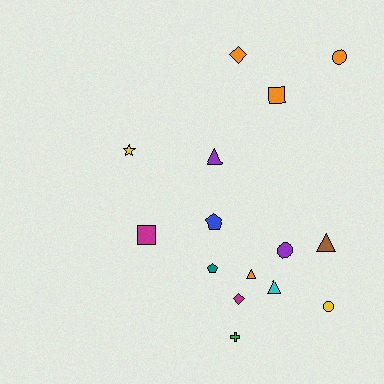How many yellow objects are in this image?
There are 2 yellow objects.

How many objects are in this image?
There are 15 objects.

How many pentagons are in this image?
There are 2 pentagons.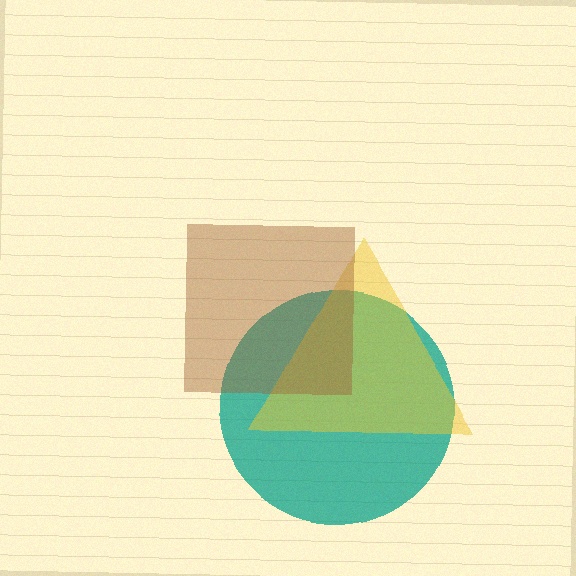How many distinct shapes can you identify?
There are 3 distinct shapes: a teal circle, a yellow triangle, a brown square.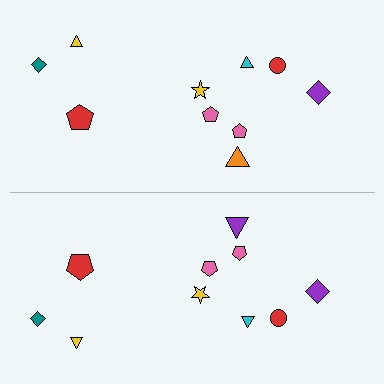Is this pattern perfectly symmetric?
No, the pattern is not perfectly symmetric. The purple triangle on the bottom side breaks the symmetry — its mirror counterpart is orange.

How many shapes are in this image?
There are 20 shapes in this image.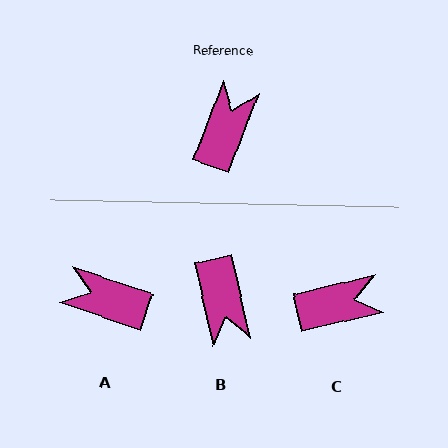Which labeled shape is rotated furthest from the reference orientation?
B, about 147 degrees away.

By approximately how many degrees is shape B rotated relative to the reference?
Approximately 147 degrees clockwise.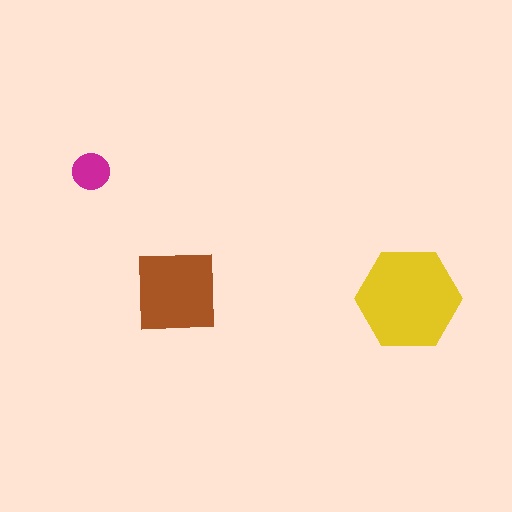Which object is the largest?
The yellow hexagon.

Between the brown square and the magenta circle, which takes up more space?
The brown square.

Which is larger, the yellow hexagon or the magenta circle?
The yellow hexagon.